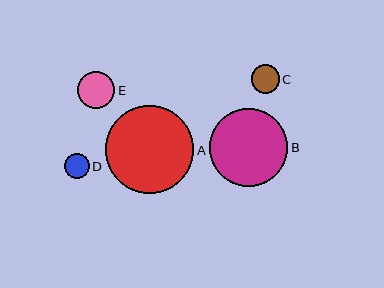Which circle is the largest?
Circle A is the largest with a size of approximately 88 pixels.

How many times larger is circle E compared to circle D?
Circle E is approximately 1.5 times the size of circle D.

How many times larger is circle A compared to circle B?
Circle A is approximately 1.1 times the size of circle B.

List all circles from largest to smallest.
From largest to smallest: A, B, E, C, D.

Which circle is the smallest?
Circle D is the smallest with a size of approximately 25 pixels.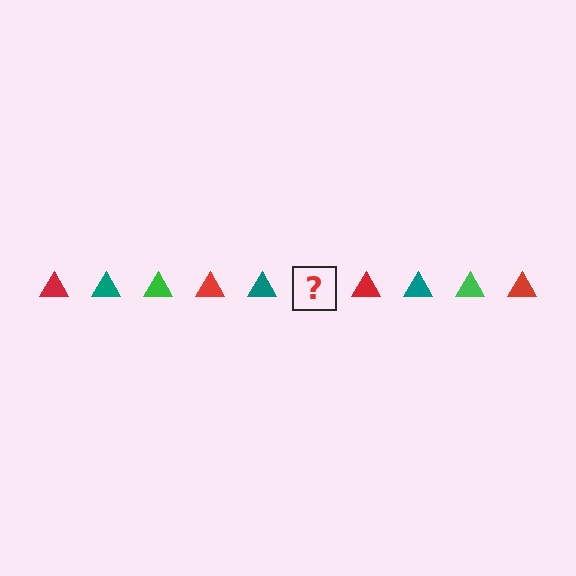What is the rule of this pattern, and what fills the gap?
The rule is that the pattern cycles through red, teal, green triangles. The gap should be filled with a green triangle.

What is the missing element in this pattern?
The missing element is a green triangle.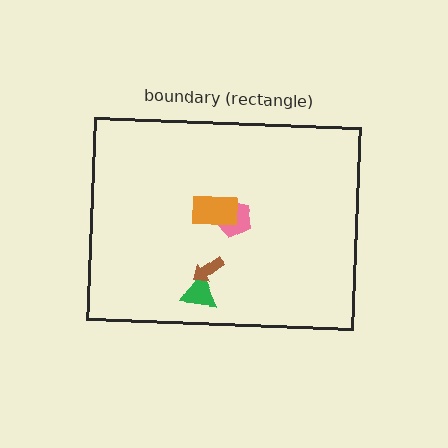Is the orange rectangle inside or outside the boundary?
Inside.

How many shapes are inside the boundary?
4 inside, 0 outside.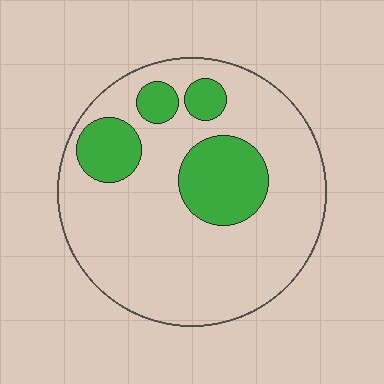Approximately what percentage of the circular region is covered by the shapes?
Approximately 20%.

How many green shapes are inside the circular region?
4.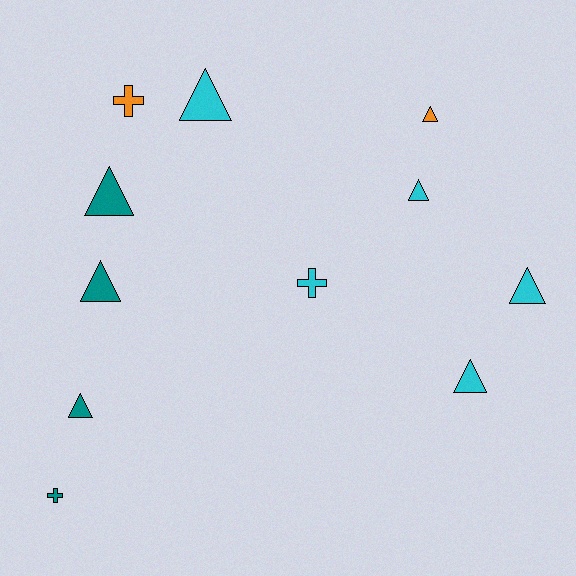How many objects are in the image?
There are 11 objects.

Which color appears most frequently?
Cyan, with 5 objects.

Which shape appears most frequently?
Triangle, with 8 objects.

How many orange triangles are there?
There is 1 orange triangle.